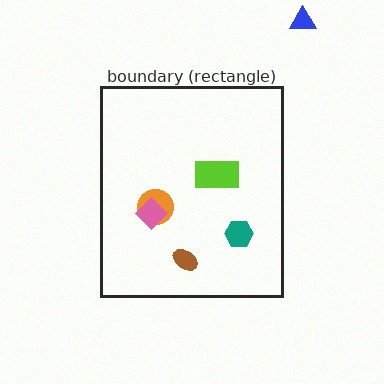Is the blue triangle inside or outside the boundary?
Outside.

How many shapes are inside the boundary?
5 inside, 1 outside.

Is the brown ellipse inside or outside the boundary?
Inside.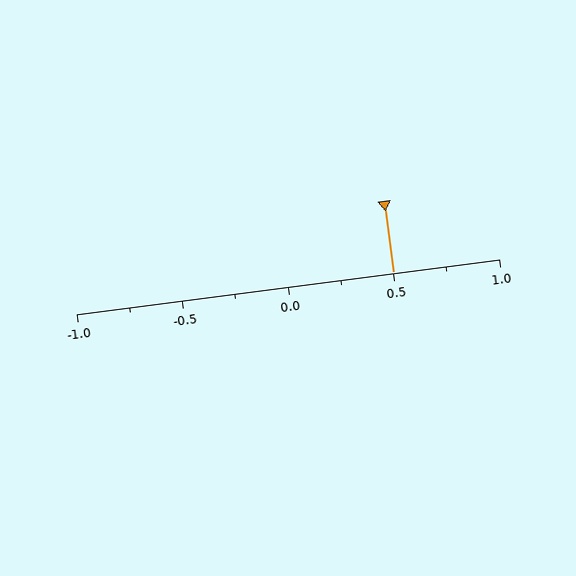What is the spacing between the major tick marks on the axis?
The major ticks are spaced 0.5 apart.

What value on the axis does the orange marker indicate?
The marker indicates approximately 0.5.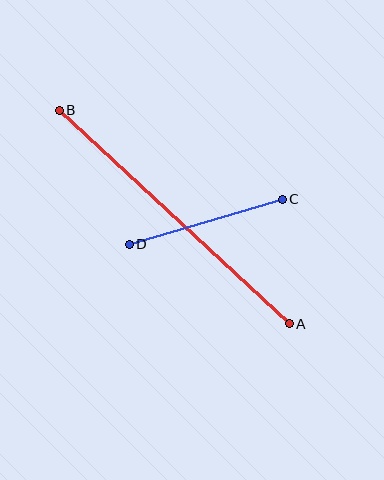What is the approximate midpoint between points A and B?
The midpoint is at approximately (174, 217) pixels.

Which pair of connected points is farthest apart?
Points A and B are farthest apart.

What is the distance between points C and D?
The distance is approximately 160 pixels.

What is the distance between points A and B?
The distance is approximately 314 pixels.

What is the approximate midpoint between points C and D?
The midpoint is at approximately (206, 222) pixels.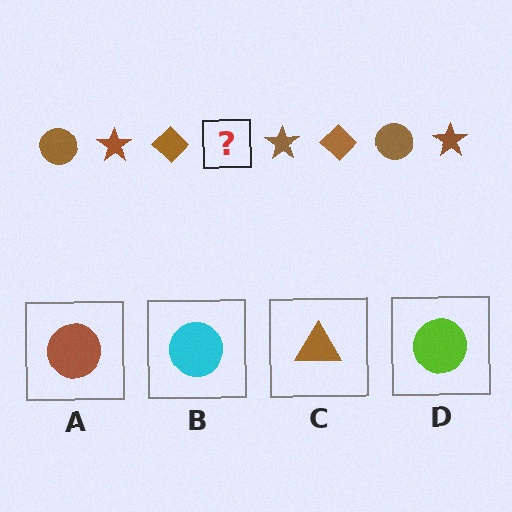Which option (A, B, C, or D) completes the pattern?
A.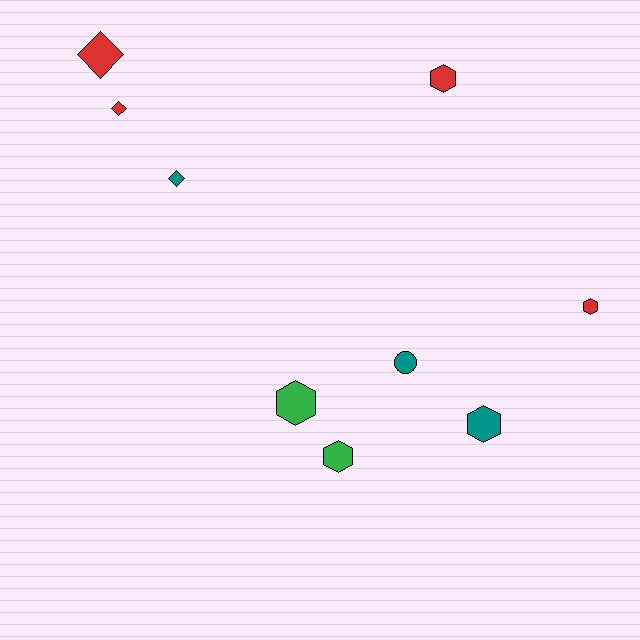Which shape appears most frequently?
Hexagon, with 5 objects.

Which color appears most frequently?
Red, with 4 objects.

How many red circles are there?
There are no red circles.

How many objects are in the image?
There are 9 objects.